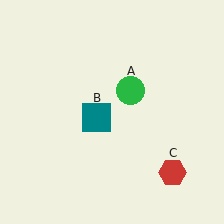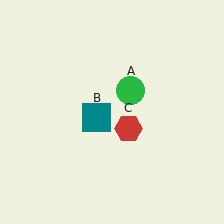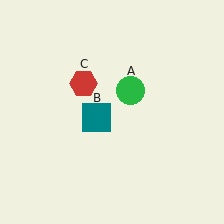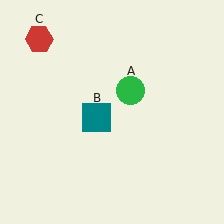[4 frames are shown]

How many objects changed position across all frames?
1 object changed position: red hexagon (object C).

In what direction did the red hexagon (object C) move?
The red hexagon (object C) moved up and to the left.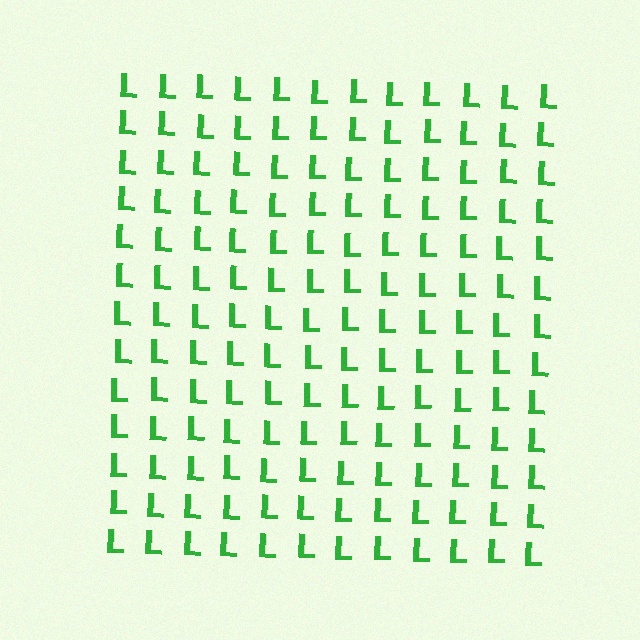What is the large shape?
The large shape is a square.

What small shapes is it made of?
It is made of small letter L's.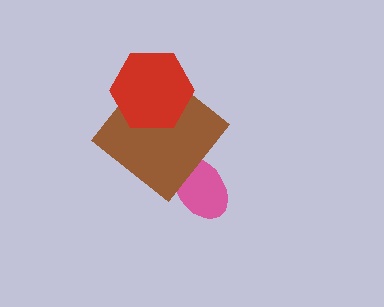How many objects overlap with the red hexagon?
1 object overlaps with the red hexagon.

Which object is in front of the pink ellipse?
The brown diamond is in front of the pink ellipse.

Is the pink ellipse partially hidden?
Yes, it is partially covered by another shape.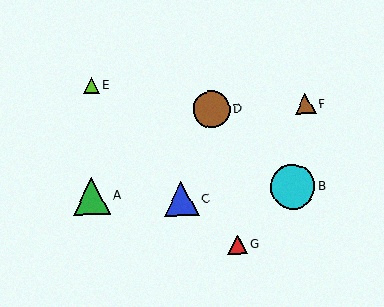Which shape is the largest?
The cyan circle (labeled B) is the largest.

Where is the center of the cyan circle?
The center of the cyan circle is at (293, 187).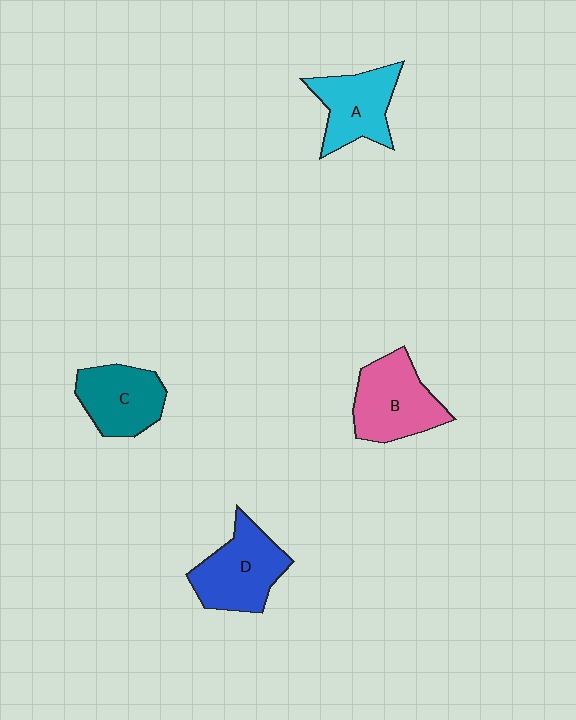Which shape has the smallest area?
Shape C (teal).